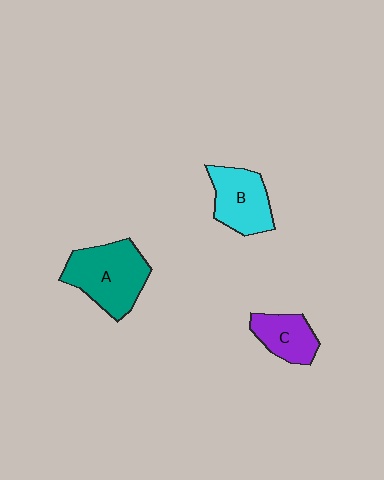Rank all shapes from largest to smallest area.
From largest to smallest: A (teal), B (cyan), C (purple).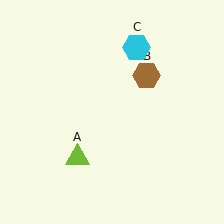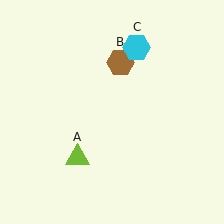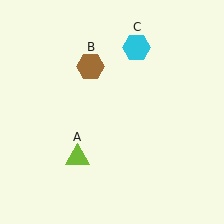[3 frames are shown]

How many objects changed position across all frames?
1 object changed position: brown hexagon (object B).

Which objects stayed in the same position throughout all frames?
Lime triangle (object A) and cyan hexagon (object C) remained stationary.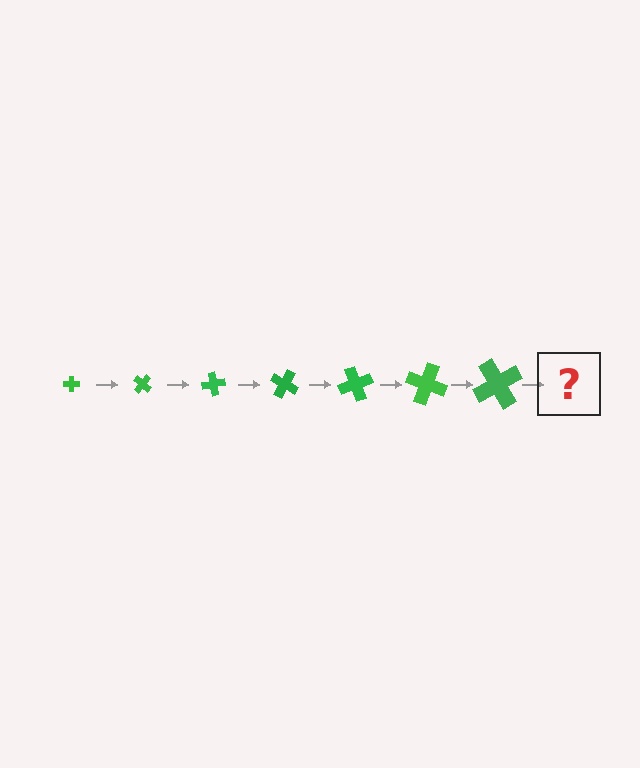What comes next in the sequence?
The next element should be a cross, larger than the previous one and rotated 280 degrees from the start.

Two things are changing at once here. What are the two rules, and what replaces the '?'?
The two rules are that the cross grows larger each step and it rotates 40 degrees each step. The '?' should be a cross, larger than the previous one and rotated 280 degrees from the start.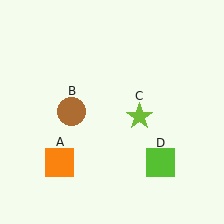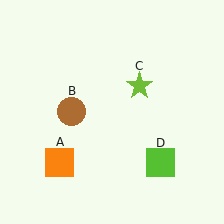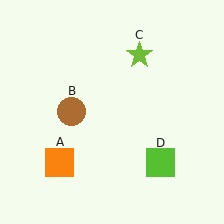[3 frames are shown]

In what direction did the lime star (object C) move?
The lime star (object C) moved up.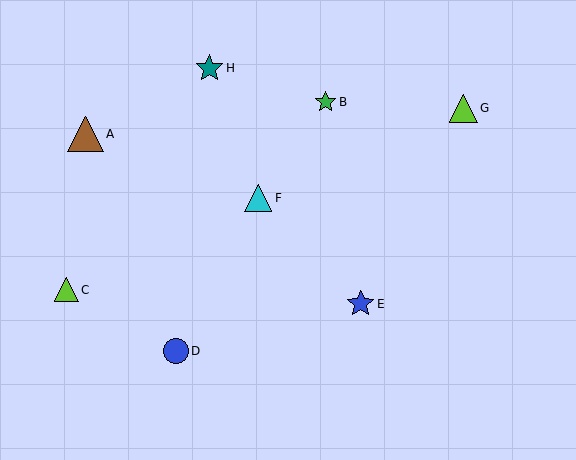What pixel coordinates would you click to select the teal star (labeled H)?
Click at (209, 68) to select the teal star H.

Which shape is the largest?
The brown triangle (labeled A) is the largest.